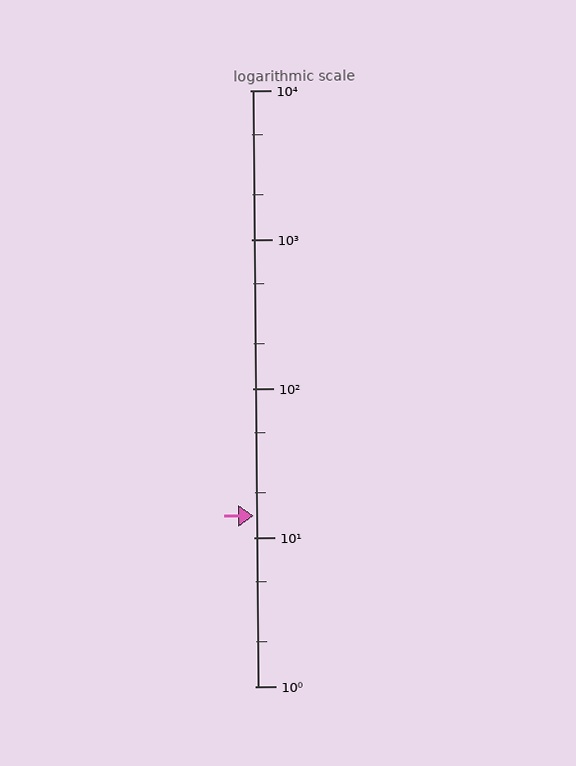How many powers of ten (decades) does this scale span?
The scale spans 4 decades, from 1 to 10000.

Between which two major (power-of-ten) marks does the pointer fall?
The pointer is between 10 and 100.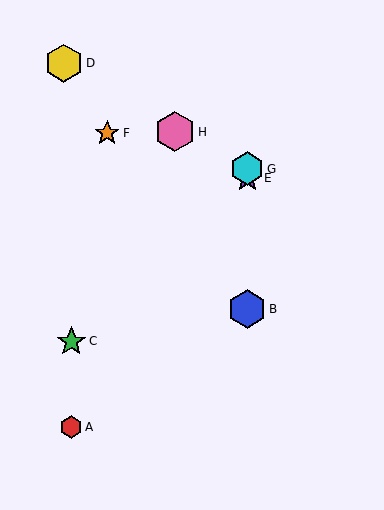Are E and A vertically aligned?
No, E is at x≈247 and A is at x≈71.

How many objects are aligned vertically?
3 objects (B, E, G) are aligned vertically.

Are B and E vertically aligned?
Yes, both are at x≈247.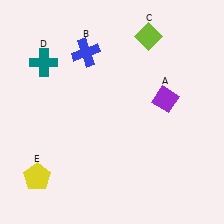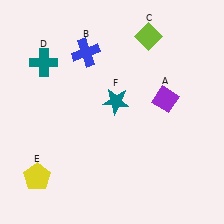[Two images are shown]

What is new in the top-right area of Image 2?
A teal star (F) was added in the top-right area of Image 2.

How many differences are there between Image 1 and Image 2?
There is 1 difference between the two images.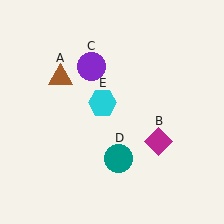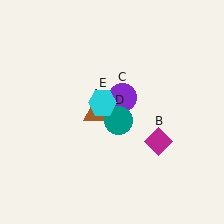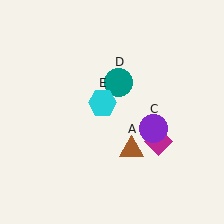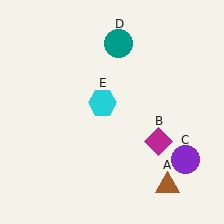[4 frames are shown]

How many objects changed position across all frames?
3 objects changed position: brown triangle (object A), purple circle (object C), teal circle (object D).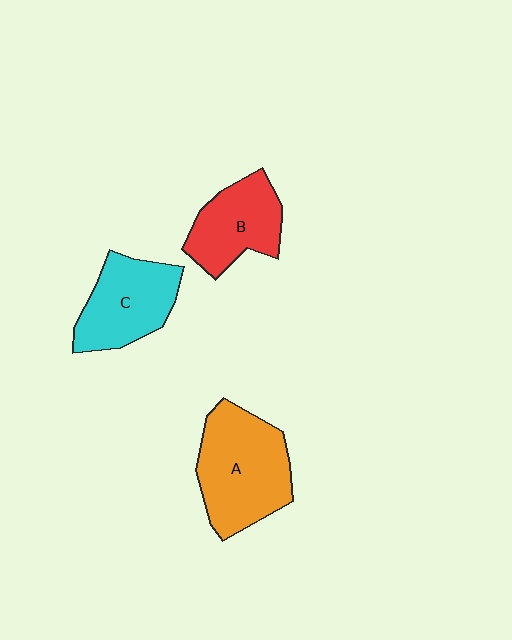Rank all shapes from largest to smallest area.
From largest to smallest: A (orange), C (cyan), B (red).